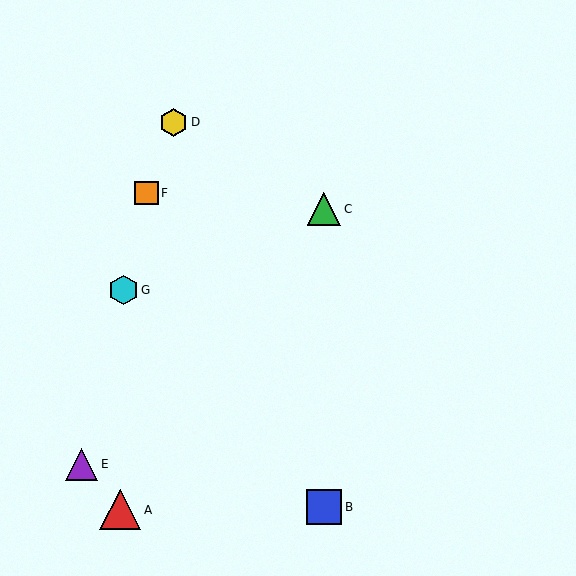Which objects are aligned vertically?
Objects B, C are aligned vertically.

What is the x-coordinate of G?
Object G is at x≈124.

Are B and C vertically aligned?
Yes, both are at x≈324.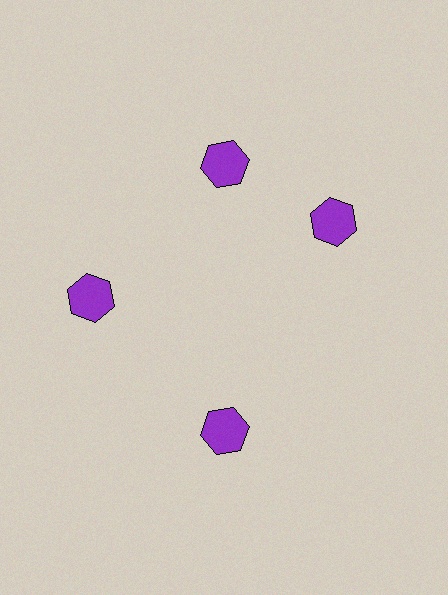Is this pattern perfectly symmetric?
No. The 4 purple hexagons are arranged in a ring, but one element near the 3 o'clock position is rotated out of alignment along the ring, breaking the 4-fold rotational symmetry.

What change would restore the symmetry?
The symmetry would be restored by rotating it back into even spacing with its neighbors so that all 4 hexagons sit at equal angles and equal distance from the center.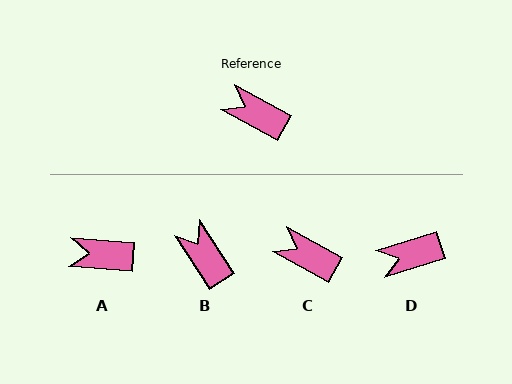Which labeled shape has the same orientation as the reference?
C.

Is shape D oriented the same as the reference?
No, it is off by about 46 degrees.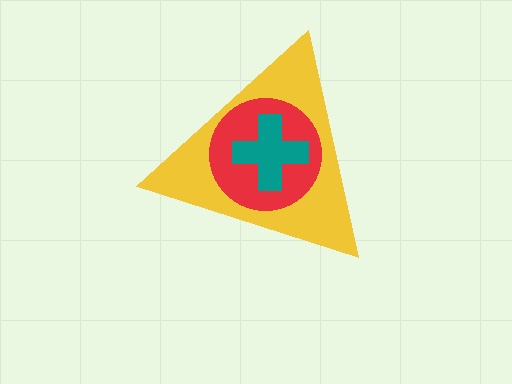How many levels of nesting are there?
3.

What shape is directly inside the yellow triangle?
The red circle.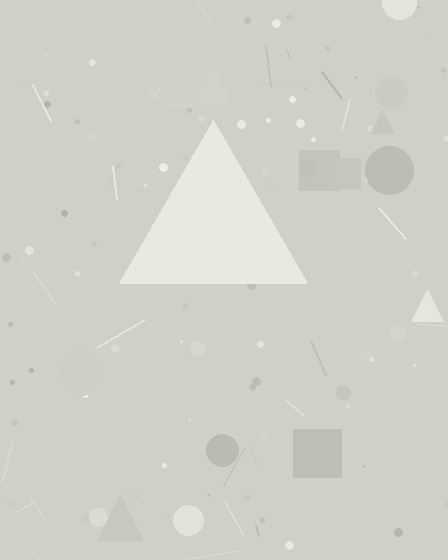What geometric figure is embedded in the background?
A triangle is embedded in the background.